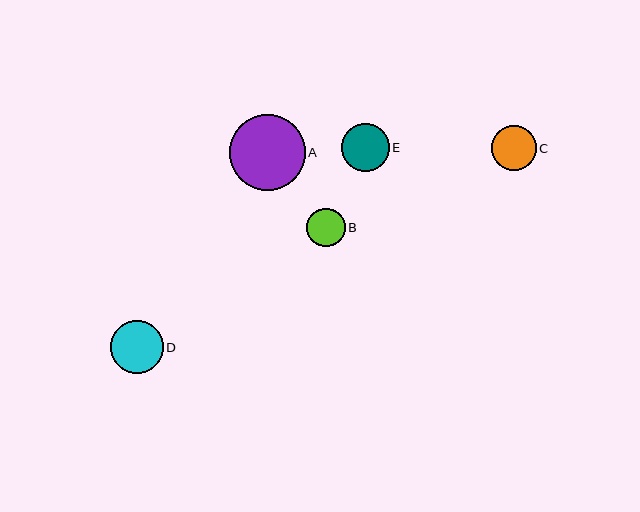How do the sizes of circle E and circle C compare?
Circle E and circle C are approximately the same size.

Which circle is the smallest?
Circle B is the smallest with a size of approximately 39 pixels.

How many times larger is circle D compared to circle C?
Circle D is approximately 1.2 times the size of circle C.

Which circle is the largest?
Circle A is the largest with a size of approximately 76 pixels.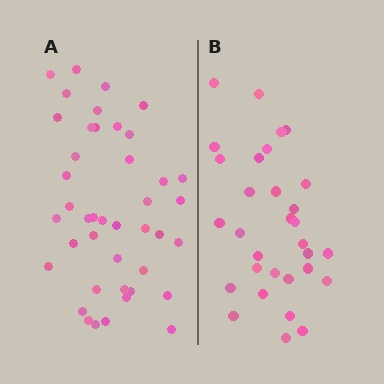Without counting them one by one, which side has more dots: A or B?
Region A (the left region) has more dots.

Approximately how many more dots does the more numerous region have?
Region A has roughly 12 or so more dots than region B.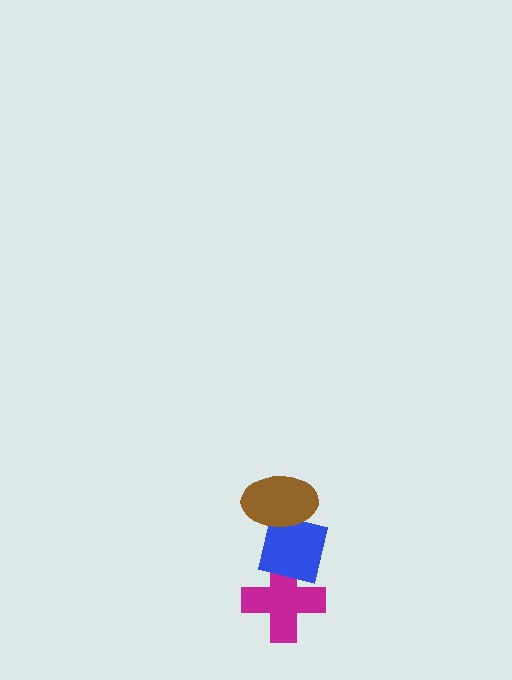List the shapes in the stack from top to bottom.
From top to bottom: the brown ellipse, the blue square, the magenta cross.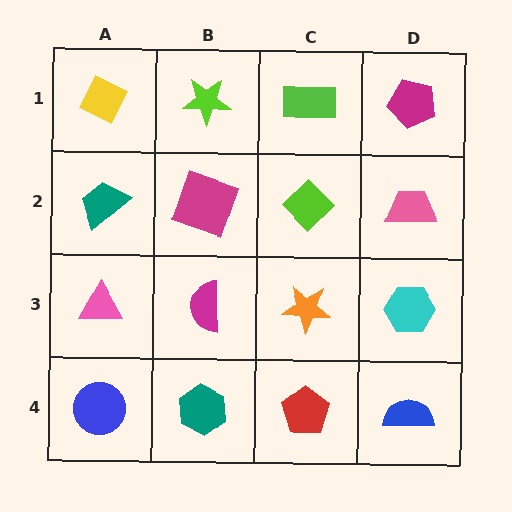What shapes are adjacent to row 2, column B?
A lime star (row 1, column B), a magenta semicircle (row 3, column B), a teal trapezoid (row 2, column A), a lime diamond (row 2, column C).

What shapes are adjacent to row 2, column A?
A yellow diamond (row 1, column A), a pink triangle (row 3, column A), a magenta square (row 2, column B).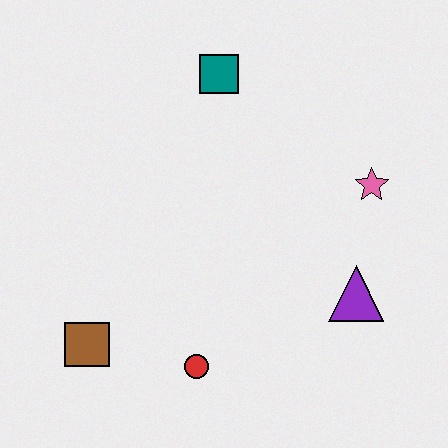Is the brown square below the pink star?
Yes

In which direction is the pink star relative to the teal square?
The pink star is to the right of the teal square.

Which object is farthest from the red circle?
The teal square is farthest from the red circle.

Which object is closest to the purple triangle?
The pink star is closest to the purple triangle.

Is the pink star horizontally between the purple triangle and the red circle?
No